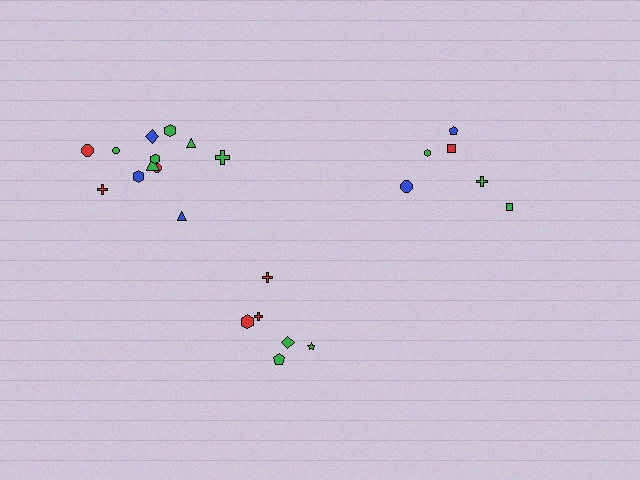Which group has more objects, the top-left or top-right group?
The top-left group.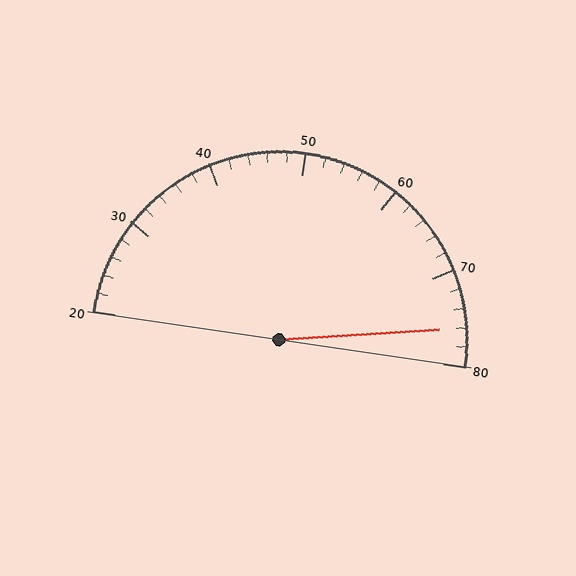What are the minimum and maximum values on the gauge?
The gauge ranges from 20 to 80.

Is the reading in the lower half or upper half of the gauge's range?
The reading is in the upper half of the range (20 to 80).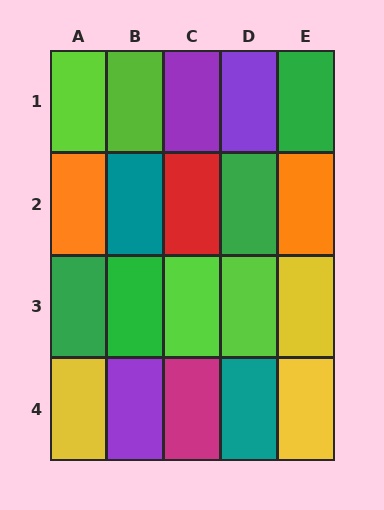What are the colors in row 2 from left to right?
Orange, teal, red, green, orange.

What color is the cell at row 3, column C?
Lime.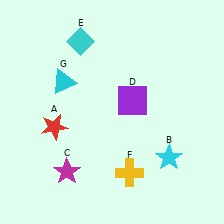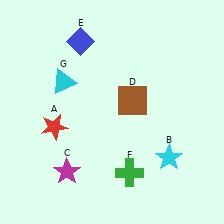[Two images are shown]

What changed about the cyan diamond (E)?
In Image 1, E is cyan. In Image 2, it changed to blue.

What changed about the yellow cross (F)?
In Image 1, F is yellow. In Image 2, it changed to green.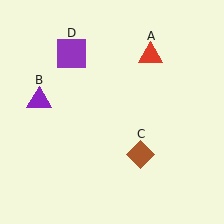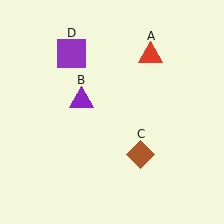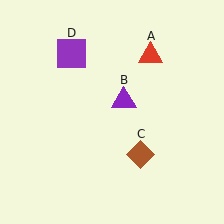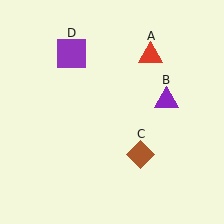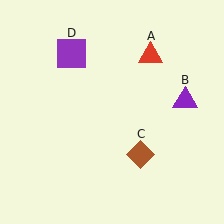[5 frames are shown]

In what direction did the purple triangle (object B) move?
The purple triangle (object B) moved right.